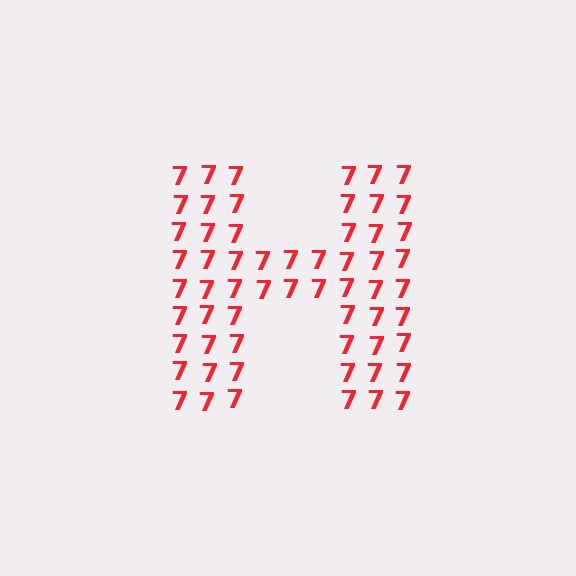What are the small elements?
The small elements are digit 7's.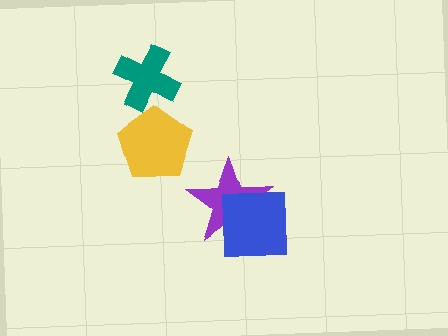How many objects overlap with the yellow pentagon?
0 objects overlap with the yellow pentagon.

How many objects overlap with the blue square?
1 object overlaps with the blue square.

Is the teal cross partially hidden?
No, no other shape covers it.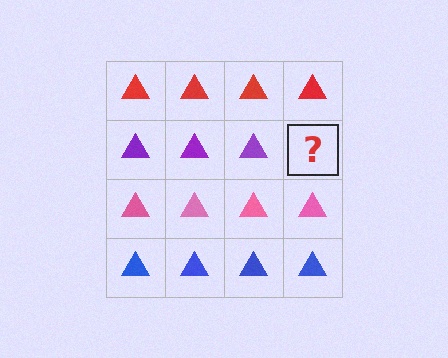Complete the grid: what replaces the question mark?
The question mark should be replaced with a purple triangle.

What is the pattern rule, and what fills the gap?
The rule is that each row has a consistent color. The gap should be filled with a purple triangle.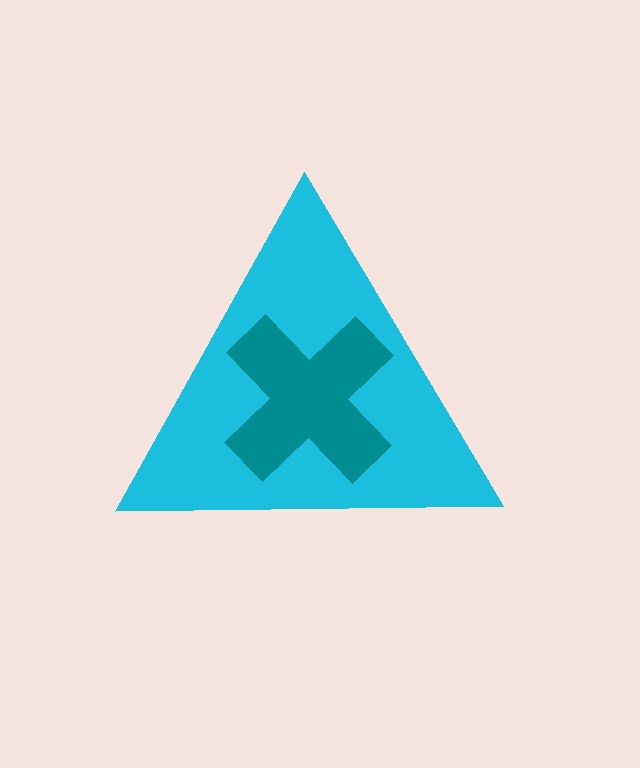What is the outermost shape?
The cyan triangle.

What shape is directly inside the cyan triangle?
The teal cross.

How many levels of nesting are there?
2.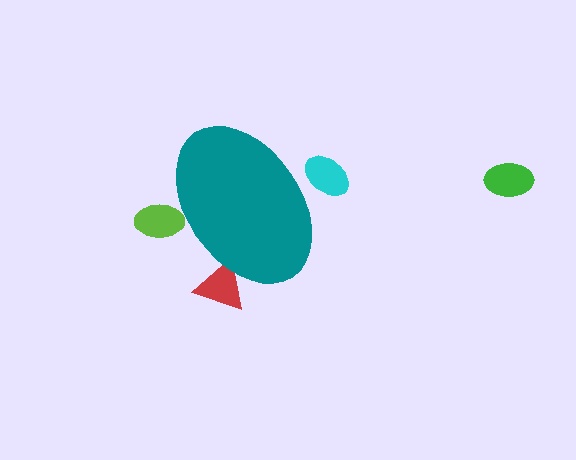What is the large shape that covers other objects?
A teal ellipse.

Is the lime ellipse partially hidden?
Yes, the lime ellipse is partially hidden behind the teal ellipse.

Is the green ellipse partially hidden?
No, the green ellipse is fully visible.